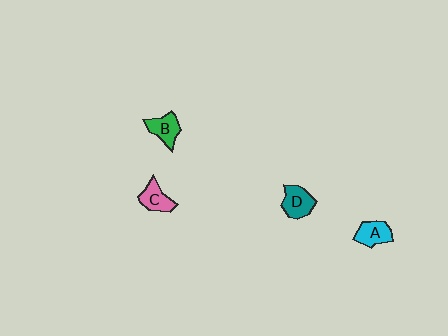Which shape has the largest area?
Shape D (teal).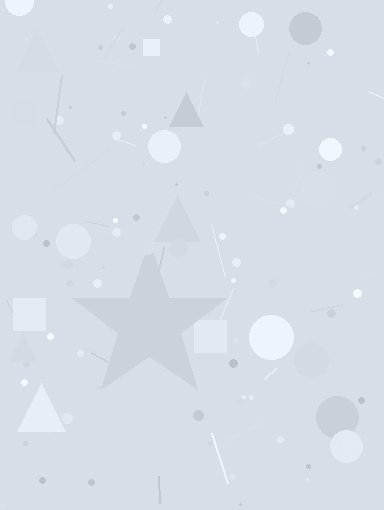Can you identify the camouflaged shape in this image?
The camouflaged shape is a star.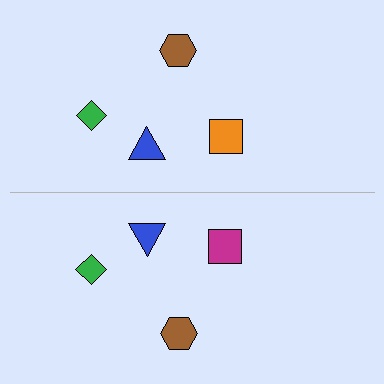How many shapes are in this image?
There are 8 shapes in this image.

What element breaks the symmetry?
The magenta square on the bottom side breaks the symmetry — its mirror counterpart is orange.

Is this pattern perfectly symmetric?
No, the pattern is not perfectly symmetric. The magenta square on the bottom side breaks the symmetry — its mirror counterpart is orange.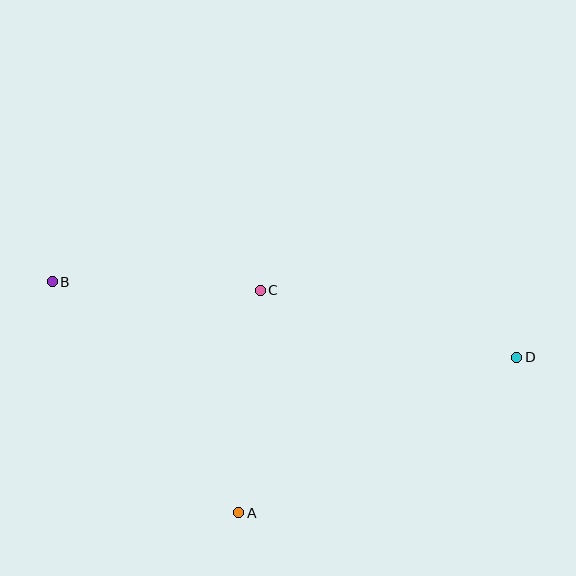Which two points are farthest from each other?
Points B and D are farthest from each other.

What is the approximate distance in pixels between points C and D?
The distance between C and D is approximately 265 pixels.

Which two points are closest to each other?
Points B and C are closest to each other.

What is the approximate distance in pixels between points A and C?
The distance between A and C is approximately 223 pixels.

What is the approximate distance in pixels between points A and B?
The distance between A and B is approximately 297 pixels.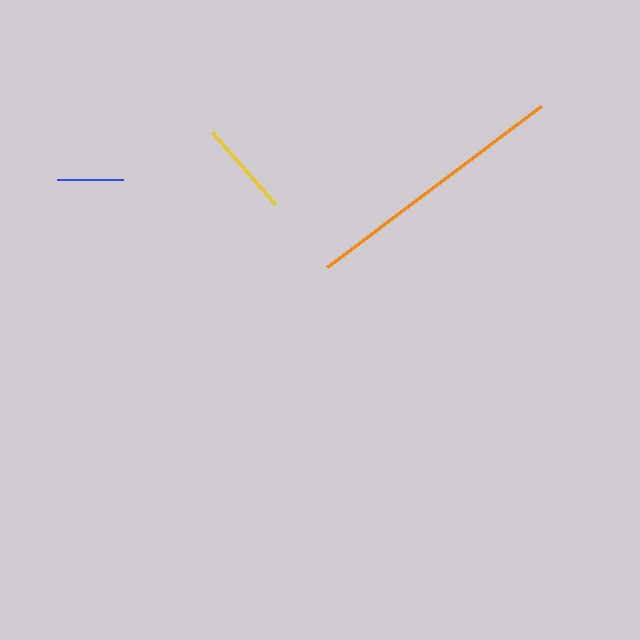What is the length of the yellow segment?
The yellow segment is approximately 95 pixels long.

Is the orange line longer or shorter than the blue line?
The orange line is longer than the blue line.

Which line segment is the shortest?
The blue line is the shortest at approximately 65 pixels.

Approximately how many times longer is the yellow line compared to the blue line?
The yellow line is approximately 1.5 times the length of the blue line.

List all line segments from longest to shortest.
From longest to shortest: orange, yellow, blue.